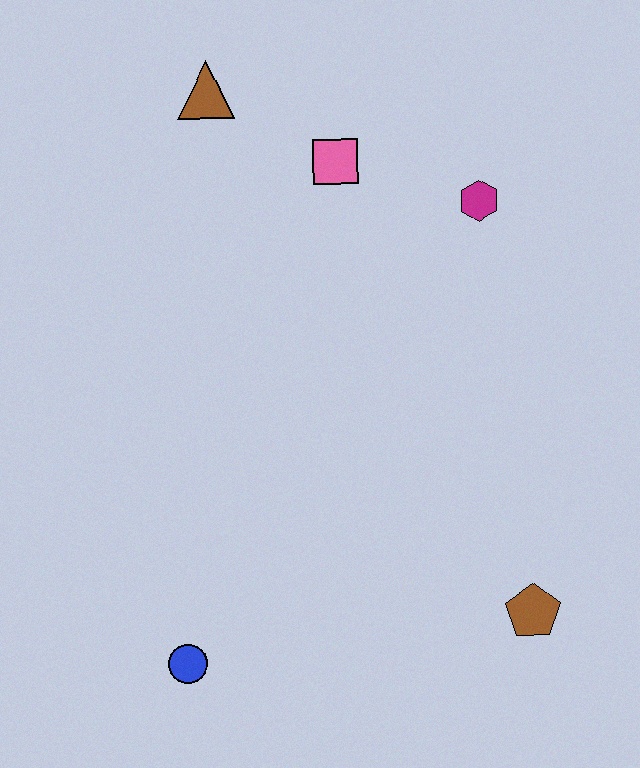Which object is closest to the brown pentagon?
The blue circle is closest to the brown pentagon.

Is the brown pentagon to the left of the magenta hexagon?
No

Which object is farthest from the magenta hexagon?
The blue circle is farthest from the magenta hexagon.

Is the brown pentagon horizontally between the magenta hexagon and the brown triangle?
No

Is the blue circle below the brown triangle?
Yes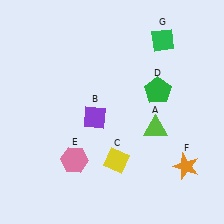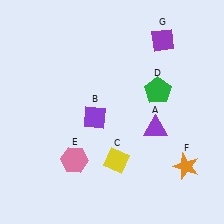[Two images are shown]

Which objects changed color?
A changed from lime to purple. G changed from green to purple.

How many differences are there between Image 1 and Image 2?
There are 2 differences between the two images.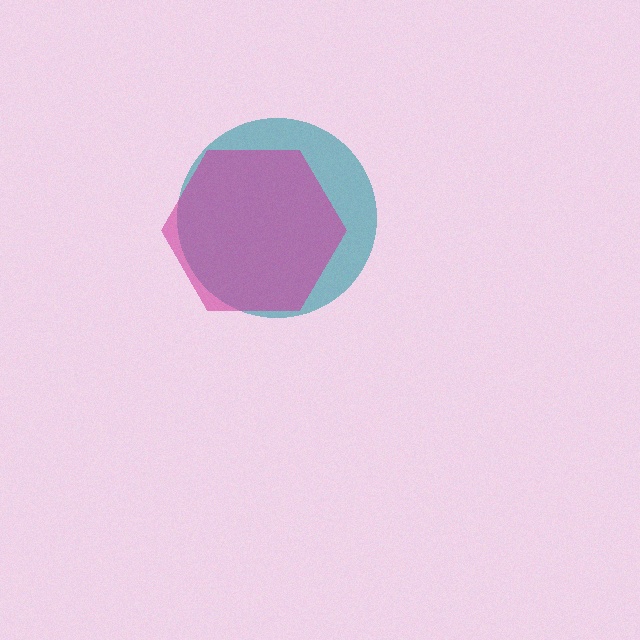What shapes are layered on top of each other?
The layered shapes are: a teal circle, a magenta hexagon.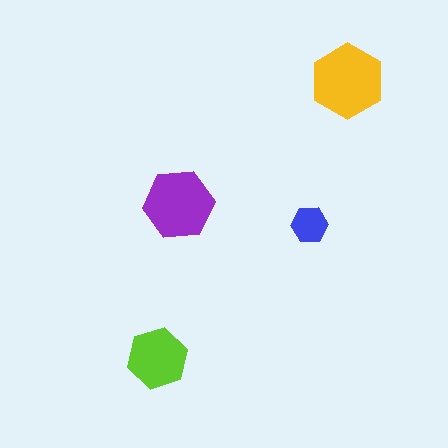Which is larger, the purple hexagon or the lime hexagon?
The purple one.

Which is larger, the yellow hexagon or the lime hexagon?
The yellow one.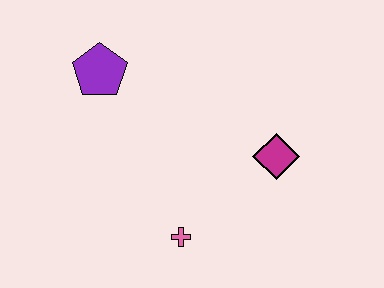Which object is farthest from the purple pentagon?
The magenta diamond is farthest from the purple pentagon.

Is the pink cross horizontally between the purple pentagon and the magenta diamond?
Yes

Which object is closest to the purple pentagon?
The pink cross is closest to the purple pentagon.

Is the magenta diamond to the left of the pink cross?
No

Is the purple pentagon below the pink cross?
No